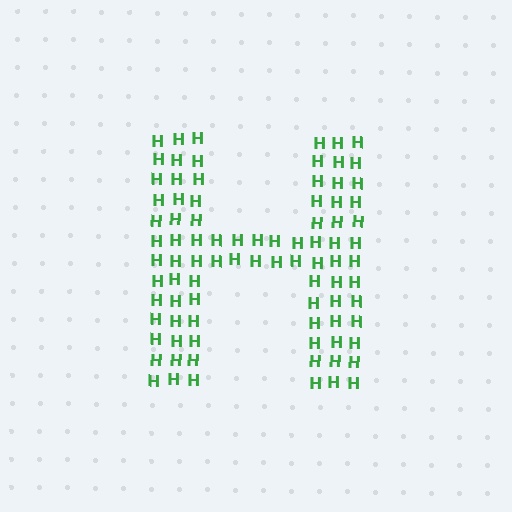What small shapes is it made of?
It is made of small letter H's.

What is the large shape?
The large shape is the letter H.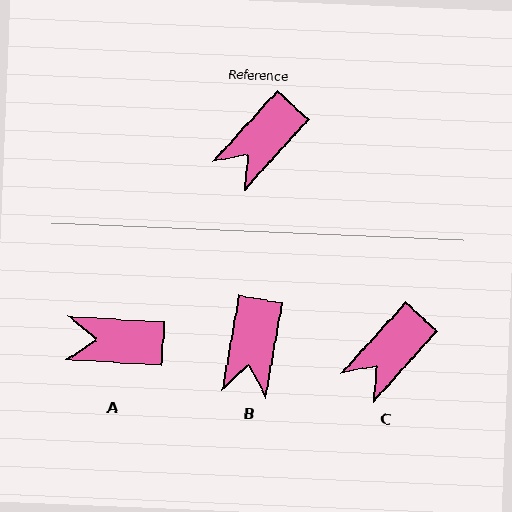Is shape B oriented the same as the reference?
No, it is off by about 32 degrees.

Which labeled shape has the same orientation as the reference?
C.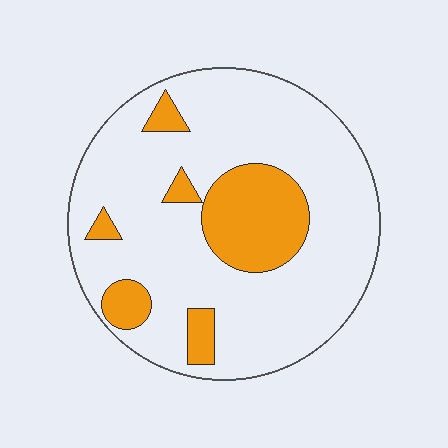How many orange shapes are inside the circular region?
6.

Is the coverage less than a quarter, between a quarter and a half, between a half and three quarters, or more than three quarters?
Less than a quarter.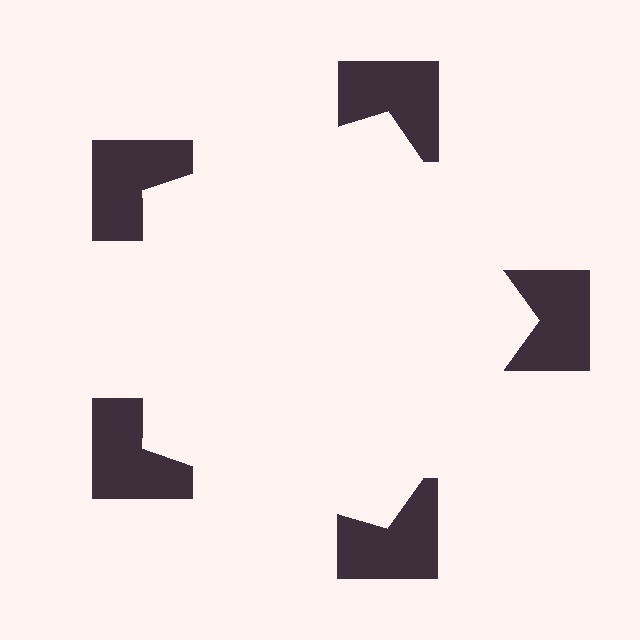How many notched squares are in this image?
There are 5 — one at each vertex of the illusory pentagon.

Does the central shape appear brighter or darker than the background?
It typically appears slightly brighter than the background, even though no actual brightness change is drawn.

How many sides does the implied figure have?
5 sides.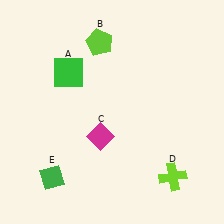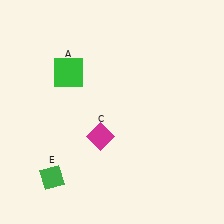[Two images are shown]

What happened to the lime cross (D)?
The lime cross (D) was removed in Image 2. It was in the bottom-right area of Image 1.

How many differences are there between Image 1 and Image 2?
There are 2 differences between the two images.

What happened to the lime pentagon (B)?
The lime pentagon (B) was removed in Image 2. It was in the top-left area of Image 1.